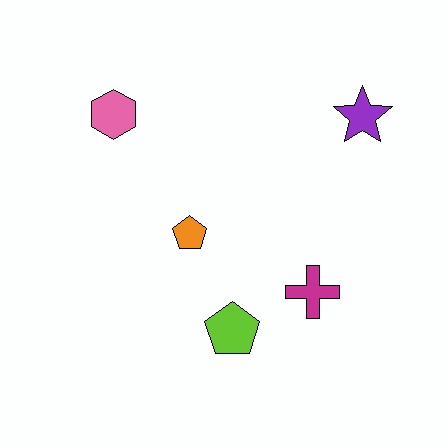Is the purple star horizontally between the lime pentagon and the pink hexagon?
No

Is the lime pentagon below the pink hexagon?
Yes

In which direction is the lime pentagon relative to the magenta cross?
The lime pentagon is to the left of the magenta cross.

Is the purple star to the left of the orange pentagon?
No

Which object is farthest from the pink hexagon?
The magenta cross is farthest from the pink hexagon.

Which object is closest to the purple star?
The magenta cross is closest to the purple star.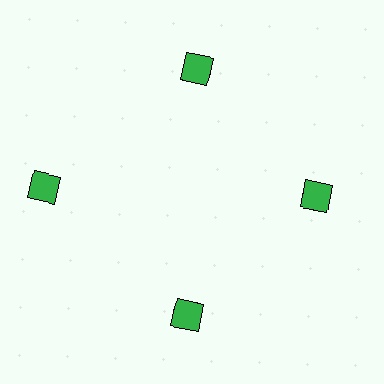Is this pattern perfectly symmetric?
No. The 4 green squares are arranged in a ring, but one element near the 9 o'clock position is pushed outward from the center, breaking the 4-fold rotational symmetry.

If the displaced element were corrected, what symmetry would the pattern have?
It would have 4-fold rotational symmetry — the pattern would map onto itself every 90 degrees.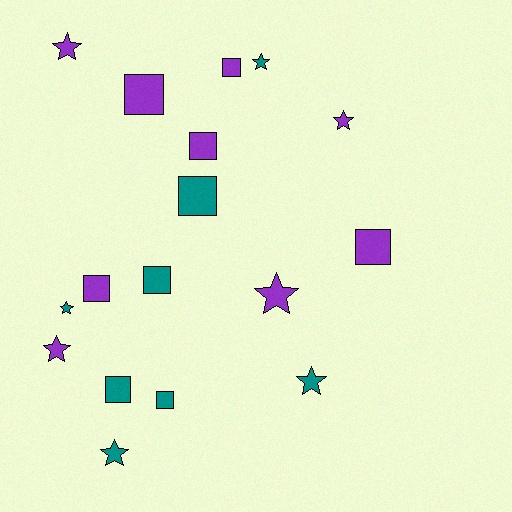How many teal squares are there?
There are 4 teal squares.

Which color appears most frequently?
Purple, with 9 objects.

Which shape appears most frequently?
Square, with 9 objects.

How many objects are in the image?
There are 17 objects.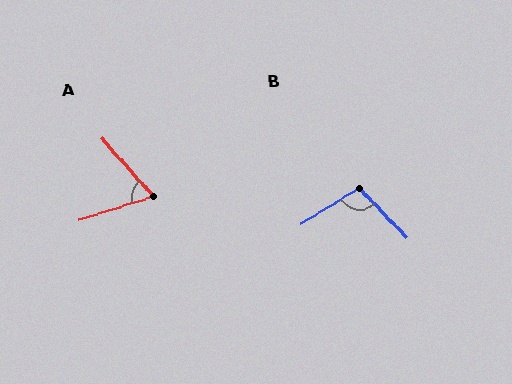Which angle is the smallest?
A, at approximately 66 degrees.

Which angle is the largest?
B, at approximately 102 degrees.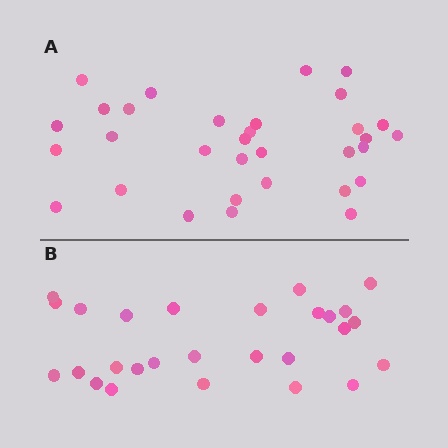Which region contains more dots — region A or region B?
Region A (the top region) has more dots.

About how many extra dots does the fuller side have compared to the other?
Region A has about 5 more dots than region B.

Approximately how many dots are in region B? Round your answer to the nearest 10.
About 30 dots. (The exact count is 27, which rounds to 30.)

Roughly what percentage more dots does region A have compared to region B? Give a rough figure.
About 20% more.